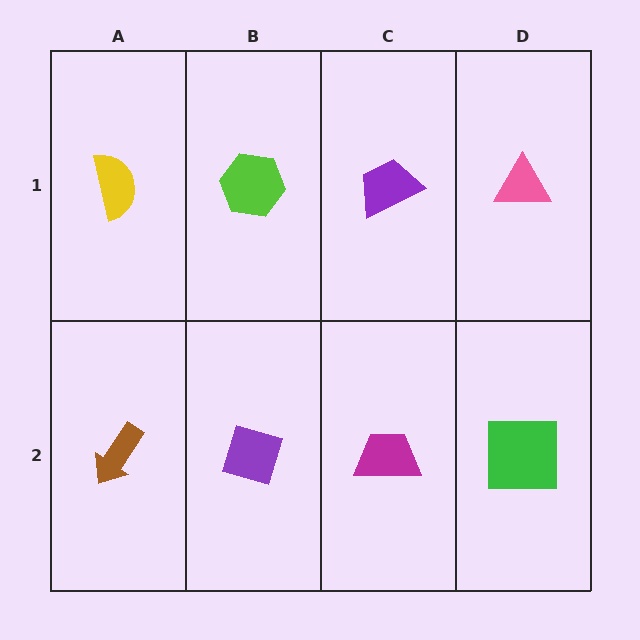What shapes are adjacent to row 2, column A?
A yellow semicircle (row 1, column A), a purple diamond (row 2, column B).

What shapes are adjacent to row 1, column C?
A magenta trapezoid (row 2, column C), a lime hexagon (row 1, column B), a pink triangle (row 1, column D).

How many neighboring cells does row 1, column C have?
3.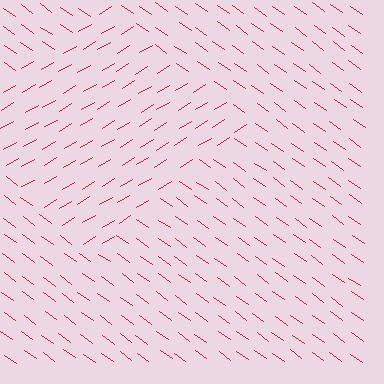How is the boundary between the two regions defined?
The boundary is defined purely by a change in line orientation (approximately 67 degrees difference). All lines are the same color and thickness.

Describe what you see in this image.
The image is filled with small red line segments. A diamond region in the image has lines oriented differently from the surrounding lines, creating a visible texture boundary.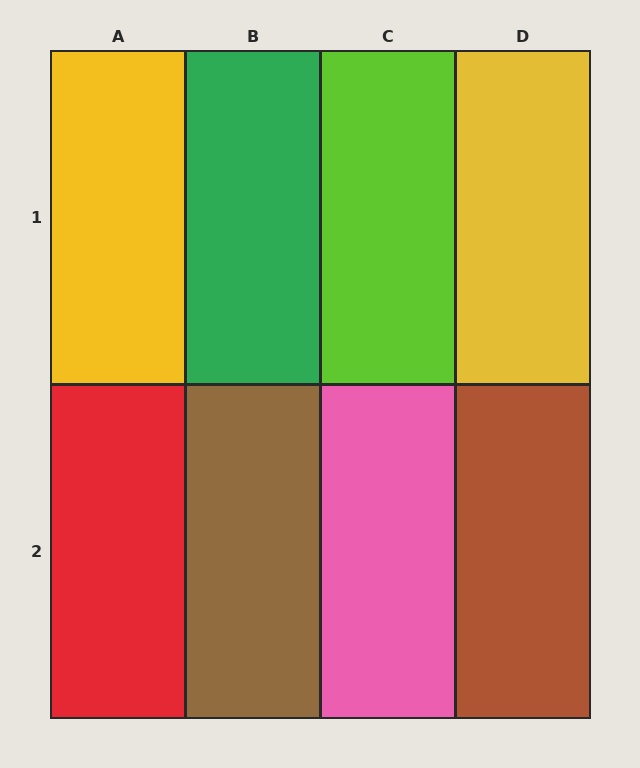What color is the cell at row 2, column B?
Brown.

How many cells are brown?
2 cells are brown.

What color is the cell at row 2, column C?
Pink.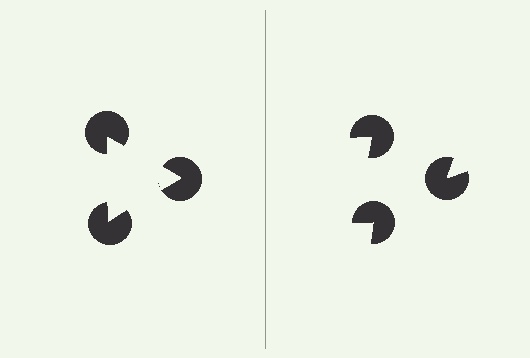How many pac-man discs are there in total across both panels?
6 — 3 on each side.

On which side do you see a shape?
An illusory triangle appears on the left side. On the right side the wedge cuts are rotated, so no coherent shape forms.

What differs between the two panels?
The pac-man discs are positioned identically on both sides; only the wedge orientations differ. On the left they align to a triangle; on the right they are misaligned.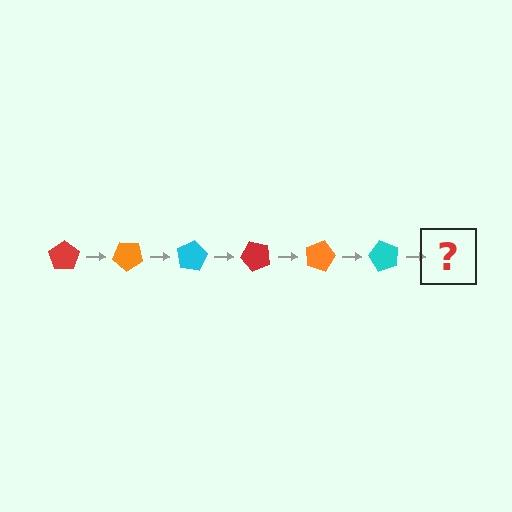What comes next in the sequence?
The next element should be a red pentagon, rotated 240 degrees from the start.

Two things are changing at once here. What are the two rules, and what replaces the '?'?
The two rules are that it rotates 40 degrees each step and the color cycles through red, orange, and cyan. The '?' should be a red pentagon, rotated 240 degrees from the start.